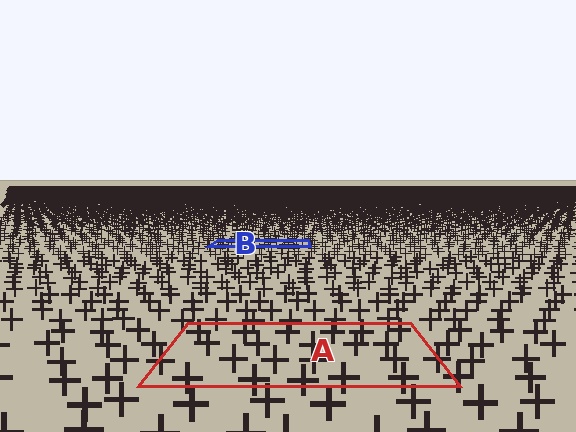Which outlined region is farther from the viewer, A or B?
Region B is farther from the viewer — the texture elements inside it appear smaller and more densely packed.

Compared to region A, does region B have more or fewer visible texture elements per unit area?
Region B has more texture elements per unit area — they are packed more densely because it is farther away.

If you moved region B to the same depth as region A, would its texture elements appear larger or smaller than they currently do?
They would appear larger. At a closer depth, the same texture elements are projected at a bigger on-screen size.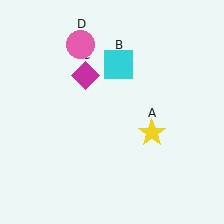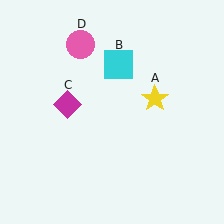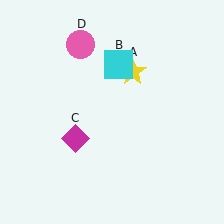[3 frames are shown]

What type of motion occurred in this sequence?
The yellow star (object A), magenta diamond (object C) rotated counterclockwise around the center of the scene.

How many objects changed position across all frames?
2 objects changed position: yellow star (object A), magenta diamond (object C).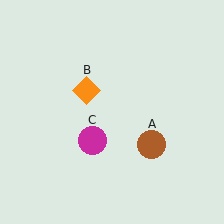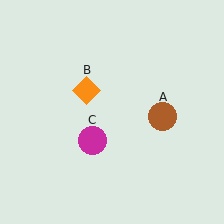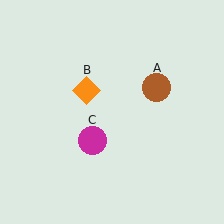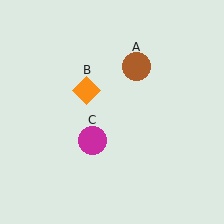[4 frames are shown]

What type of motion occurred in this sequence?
The brown circle (object A) rotated counterclockwise around the center of the scene.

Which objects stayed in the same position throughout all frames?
Orange diamond (object B) and magenta circle (object C) remained stationary.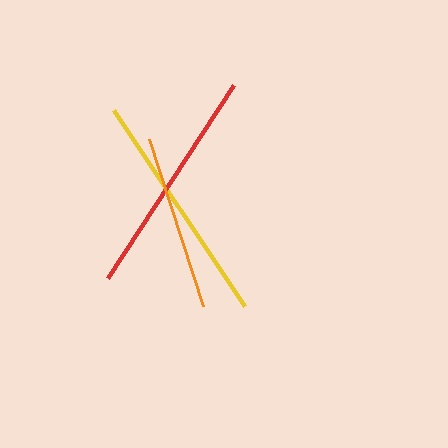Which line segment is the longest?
The yellow line is the longest at approximately 236 pixels.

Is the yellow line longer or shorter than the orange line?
The yellow line is longer than the orange line.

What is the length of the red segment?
The red segment is approximately 230 pixels long.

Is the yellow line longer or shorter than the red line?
The yellow line is longer than the red line.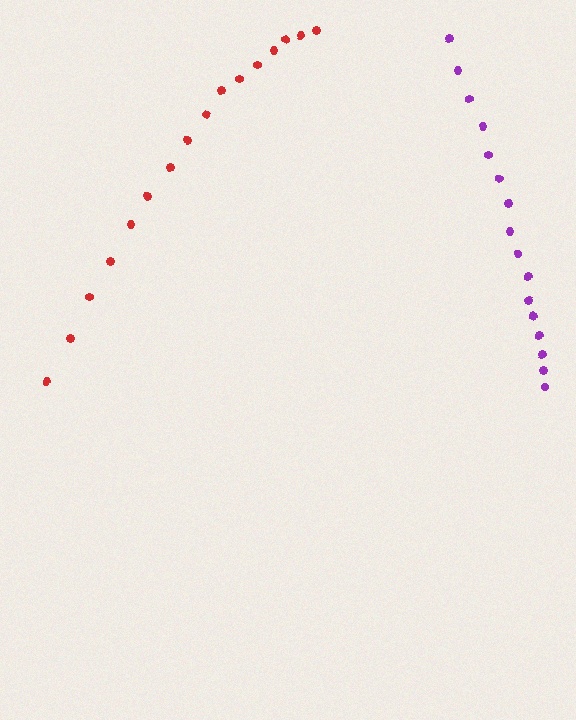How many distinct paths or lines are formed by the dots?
There are 2 distinct paths.